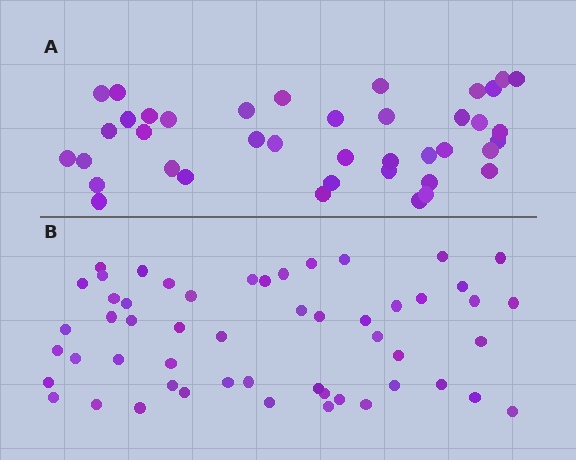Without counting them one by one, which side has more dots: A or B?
Region B (the bottom region) has more dots.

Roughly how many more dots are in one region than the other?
Region B has approximately 15 more dots than region A.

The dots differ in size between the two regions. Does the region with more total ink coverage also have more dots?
No. Region A has more total ink coverage because its dots are larger, but region B actually contains more individual dots. Total area can be misleading — the number of items is what matters here.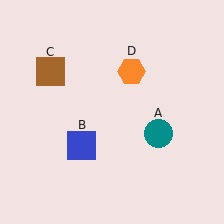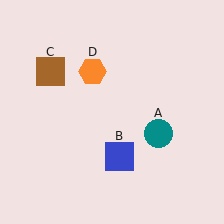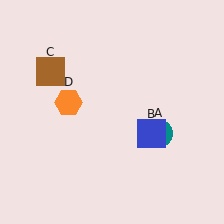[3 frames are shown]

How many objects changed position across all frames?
2 objects changed position: blue square (object B), orange hexagon (object D).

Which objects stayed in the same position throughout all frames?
Teal circle (object A) and brown square (object C) remained stationary.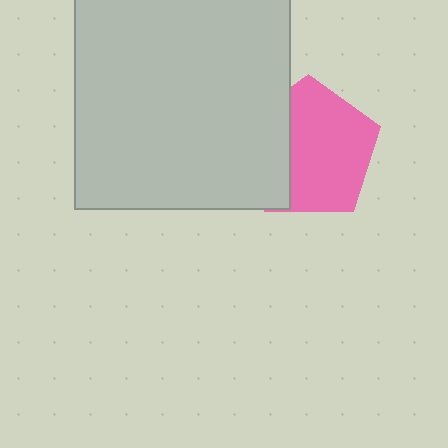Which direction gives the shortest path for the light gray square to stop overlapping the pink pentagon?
Moving left gives the shortest separation.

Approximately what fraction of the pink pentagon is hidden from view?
Roughly 33% of the pink pentagon is hidden behind the light gray square.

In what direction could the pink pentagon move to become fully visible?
The pink pentagon could move right. That would shift it out from behind the light gray square entirely.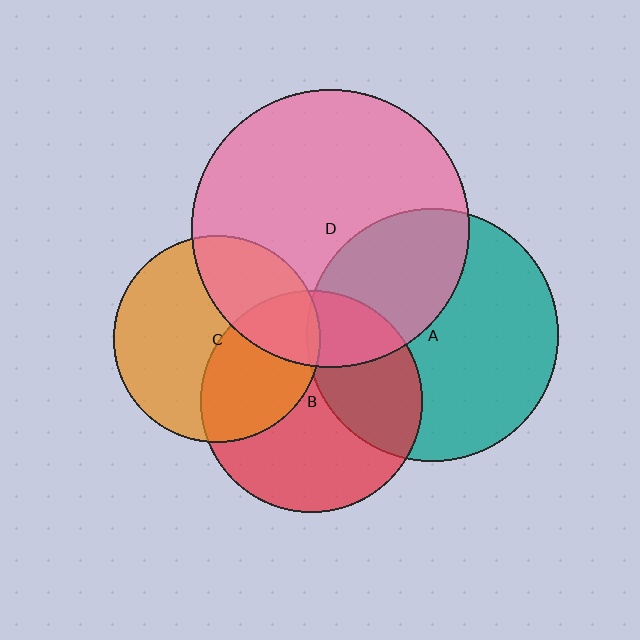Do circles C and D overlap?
Yes.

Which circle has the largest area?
Circle D (pink).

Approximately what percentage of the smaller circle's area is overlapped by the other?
Approximately 30%.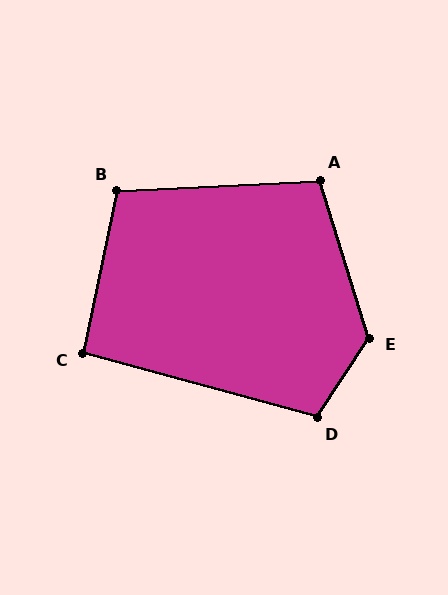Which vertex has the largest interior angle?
E, at approximately 129 degrees.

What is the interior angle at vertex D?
Approximately 109 degrees (obtuse).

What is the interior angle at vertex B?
Approximately 105 degrees (obtuse).